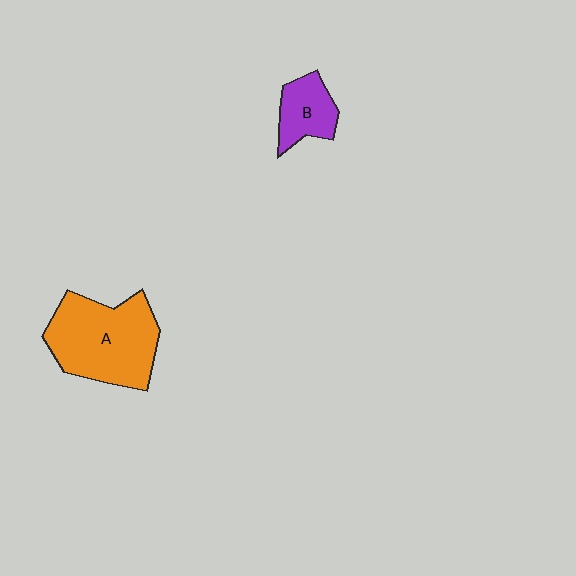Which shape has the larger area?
Shape A (orange).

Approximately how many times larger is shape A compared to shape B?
Approximately 2.4 times.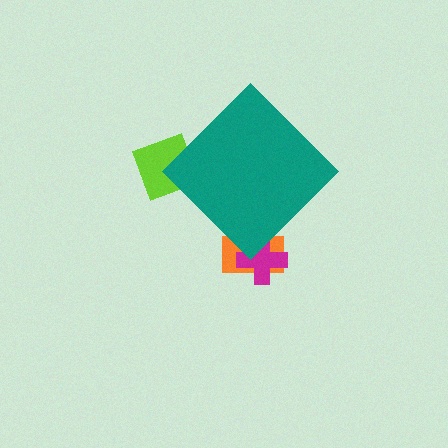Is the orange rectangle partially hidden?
Yes, the orange rectangle is partially hidden behind the teal diamond.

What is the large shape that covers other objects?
A teal diamond.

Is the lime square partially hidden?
Yes, the lime square is partially hidden behind the teal diamond.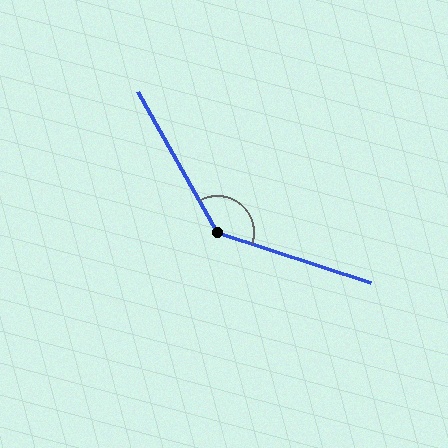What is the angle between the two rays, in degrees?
Approximately 137 degrees.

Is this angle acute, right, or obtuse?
It is obtuse.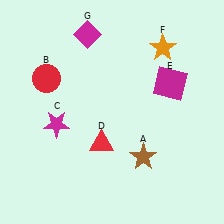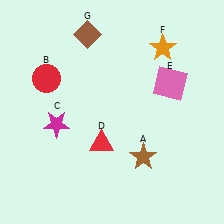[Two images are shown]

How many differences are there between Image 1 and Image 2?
There are 2 differences between the two images.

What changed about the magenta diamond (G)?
In Image 1, G is magenta. In Image 2, it changed to brown.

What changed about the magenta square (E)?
In Image 1, E is magenta. In Image 2, it changed to pink.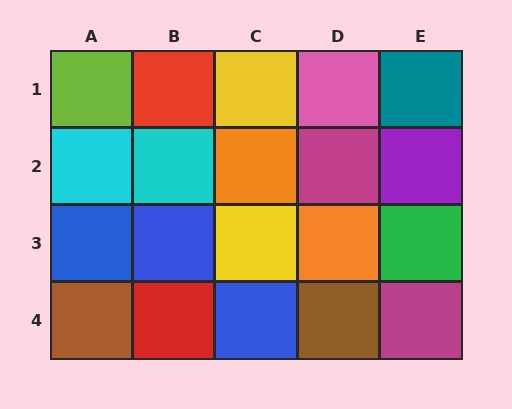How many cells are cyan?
2 cells are cyan.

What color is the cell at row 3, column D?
Orange.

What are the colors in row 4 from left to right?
Brown, red, blue, brown, magenta.